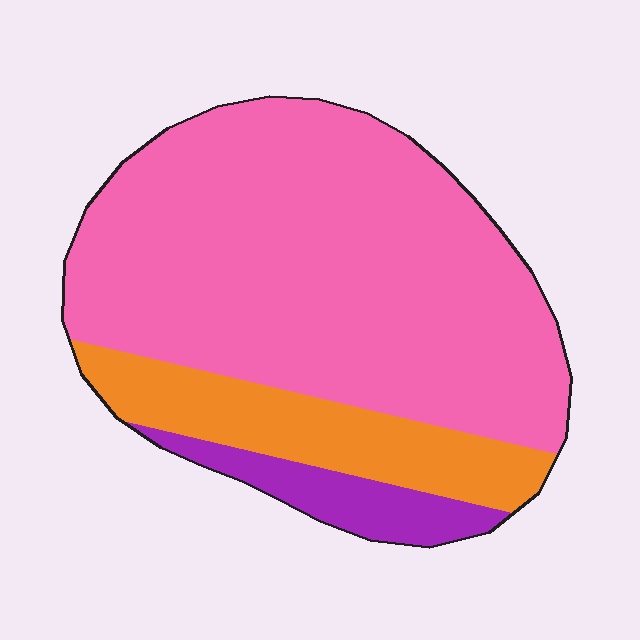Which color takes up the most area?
Pink, at roughly 70%.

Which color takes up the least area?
Purple, at roughly 10%.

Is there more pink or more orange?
Pink.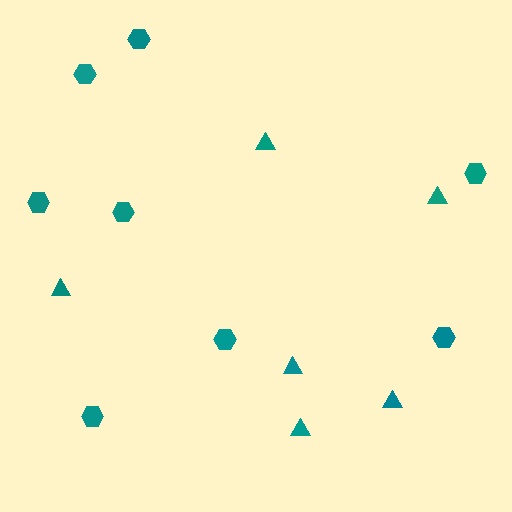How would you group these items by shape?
There are 2 groups: one group of triangles (6) and one group of hexagons (8).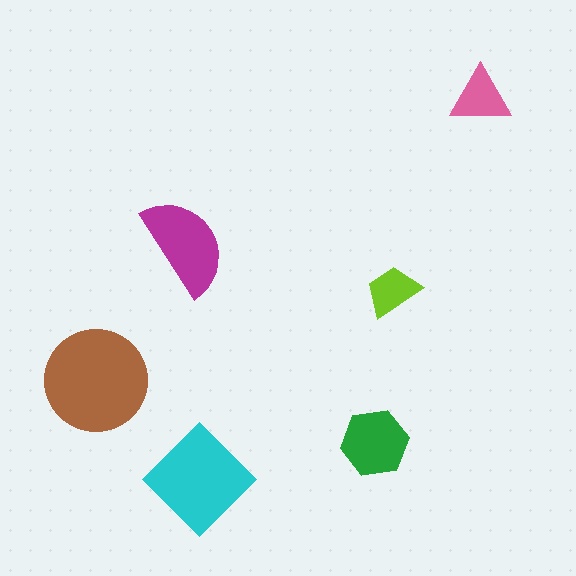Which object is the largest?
The brown circle.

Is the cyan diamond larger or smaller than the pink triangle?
Larger.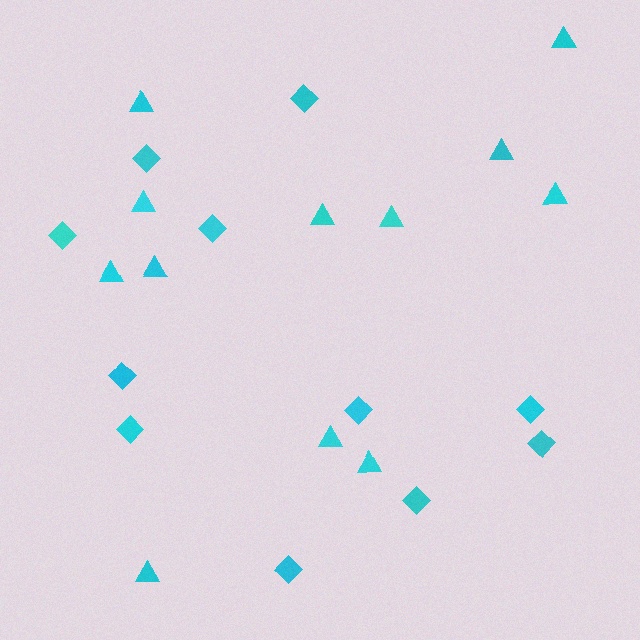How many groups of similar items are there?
There are 2 groups: one group of diamonds (11) and one group of triangles (12).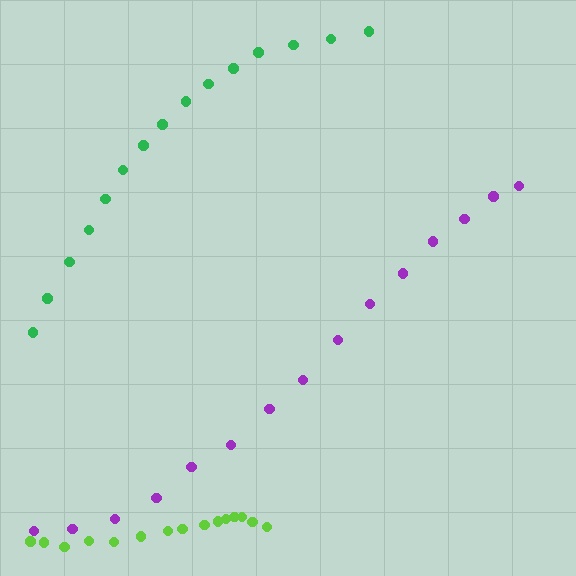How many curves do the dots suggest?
There are 3 distinct paths.